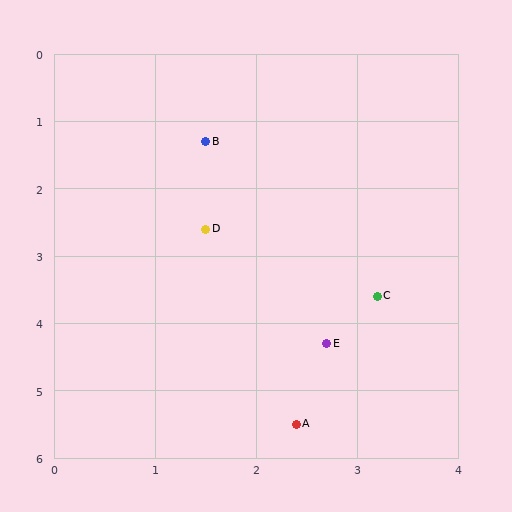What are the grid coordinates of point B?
Point B is at approximately (1.5, 1.3).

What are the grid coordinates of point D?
Point D is at approximately (1.5, 2.6).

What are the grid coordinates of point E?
Point E is at approximately (2.7, 4.3).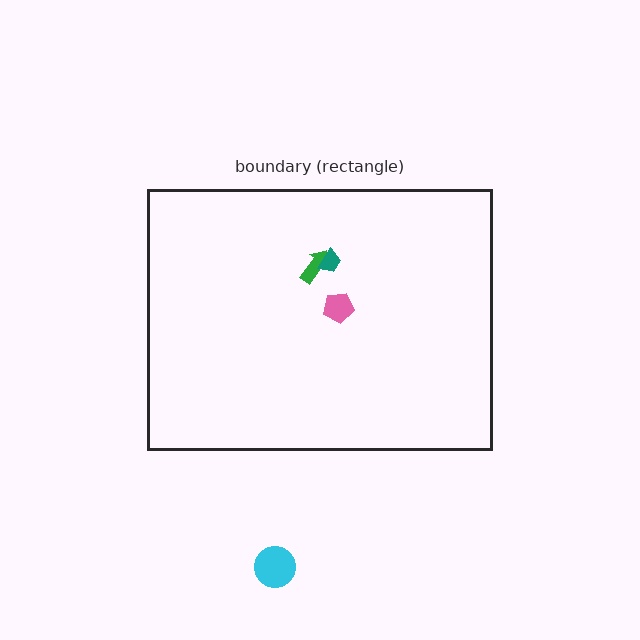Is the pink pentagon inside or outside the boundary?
Inside.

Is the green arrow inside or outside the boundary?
Inside.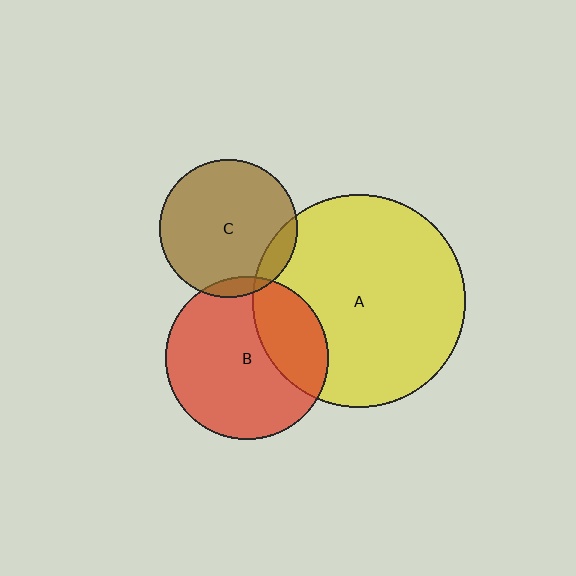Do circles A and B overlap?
Yes.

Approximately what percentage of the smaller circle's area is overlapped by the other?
Approximately 30%.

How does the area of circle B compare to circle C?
Approximately 1.4 times.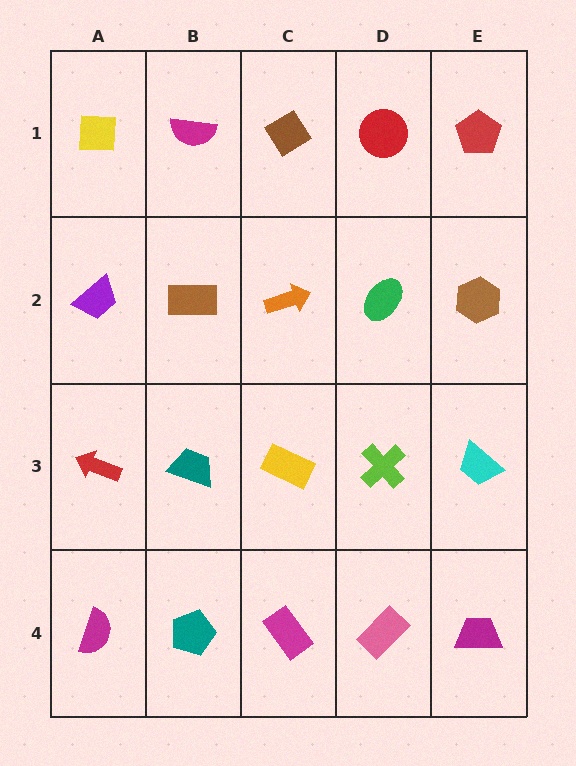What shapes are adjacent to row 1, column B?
A brown rectangle (row 2, column B), a yellow square (row 1, column A), a brown diamond (row 1, column C).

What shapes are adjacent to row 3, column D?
A green ellipse (row 2, column D), a pink rectangle (row 4, column D), a yellow rectangle (row 3, column C), a cyan trapezoid (row 3, column E).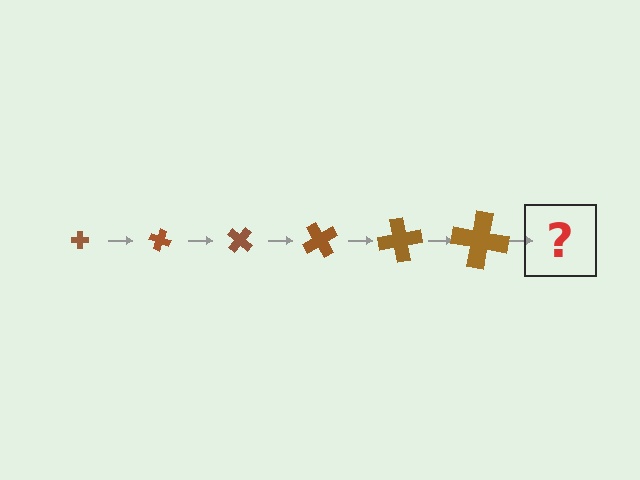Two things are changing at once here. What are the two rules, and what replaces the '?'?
The two rules are that the cross grows larger each step and it rotates 20 degrees each step. The '?' should be a cross, larger than the previous one and rotated 120 degrees from the start.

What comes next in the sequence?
The next element should be a cross, larger than the previous one and rotated 120 degrees from the start.